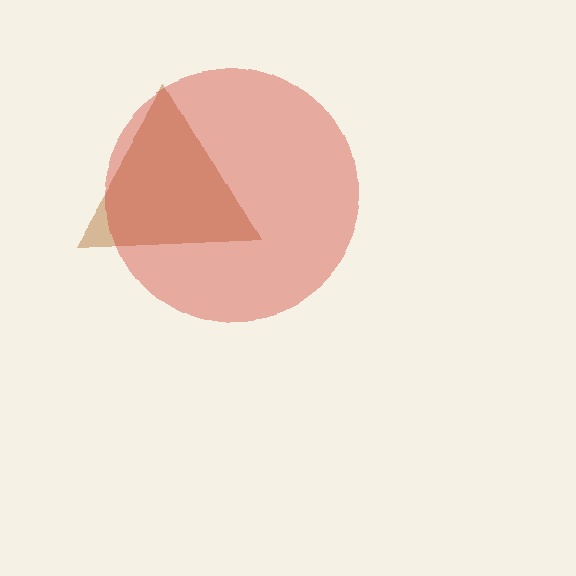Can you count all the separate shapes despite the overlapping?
Yes, there are 2 separate shapes.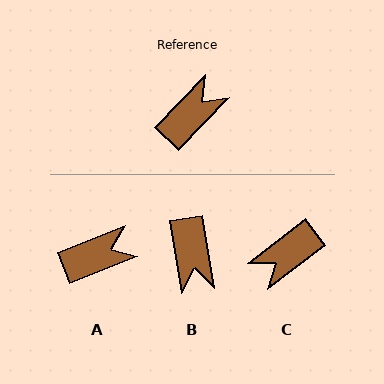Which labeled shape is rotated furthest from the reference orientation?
C, about 172 degrees away.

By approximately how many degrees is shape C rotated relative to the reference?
Approximately 172 degrees counter-clockwise.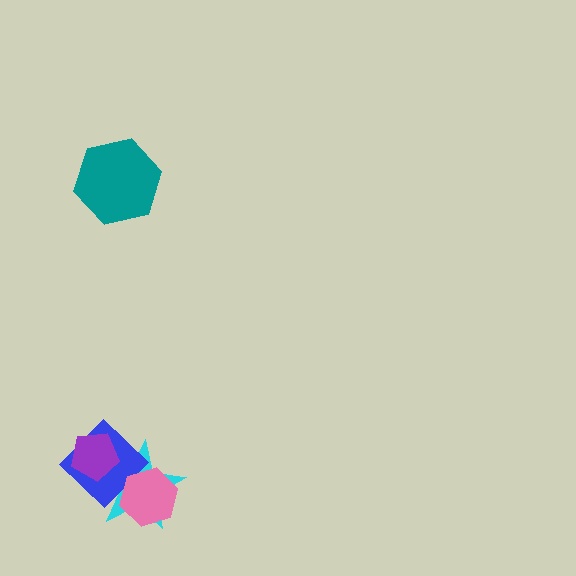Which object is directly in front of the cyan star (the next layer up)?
The blue diamond is directly in front of the cyan star.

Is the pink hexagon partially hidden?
No, no other shape covers it.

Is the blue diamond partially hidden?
Yes, it is partially covered by another shape.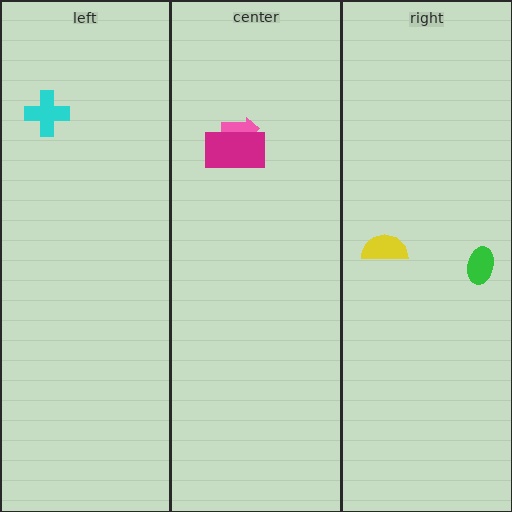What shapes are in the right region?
The yellow semicircle, the green ellipse.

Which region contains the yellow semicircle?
The right region.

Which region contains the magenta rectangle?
The center region.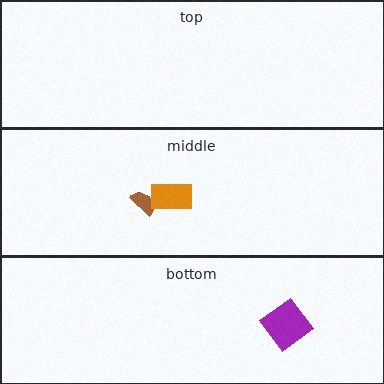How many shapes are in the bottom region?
1.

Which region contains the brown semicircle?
The middle region.